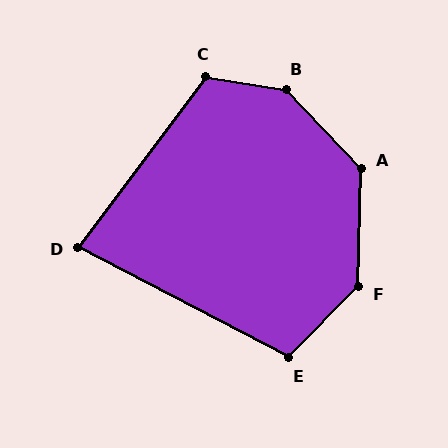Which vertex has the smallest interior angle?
D, at approximately 81 degrees.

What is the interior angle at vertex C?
Approximately 118 degrees (obtuse).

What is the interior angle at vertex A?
Approximately 135 degrees (obtuse).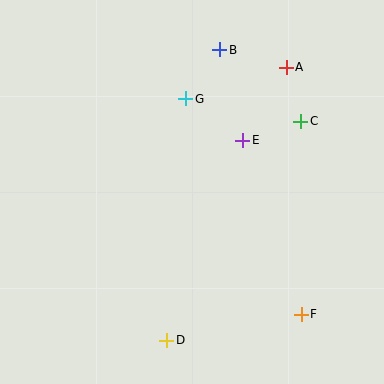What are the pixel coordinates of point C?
Point C is at (301, 121).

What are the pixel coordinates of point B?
Point B is at (220, 50).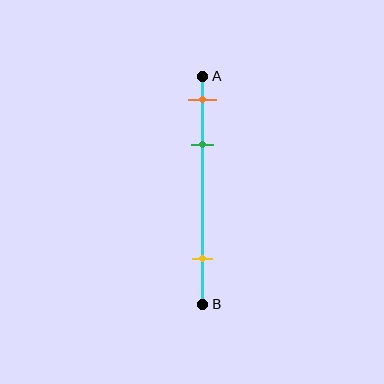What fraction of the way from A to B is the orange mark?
The orange mark is approximately 10% (0.1) of the way from A to B.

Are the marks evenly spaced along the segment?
No, the marks are not evenly spaced.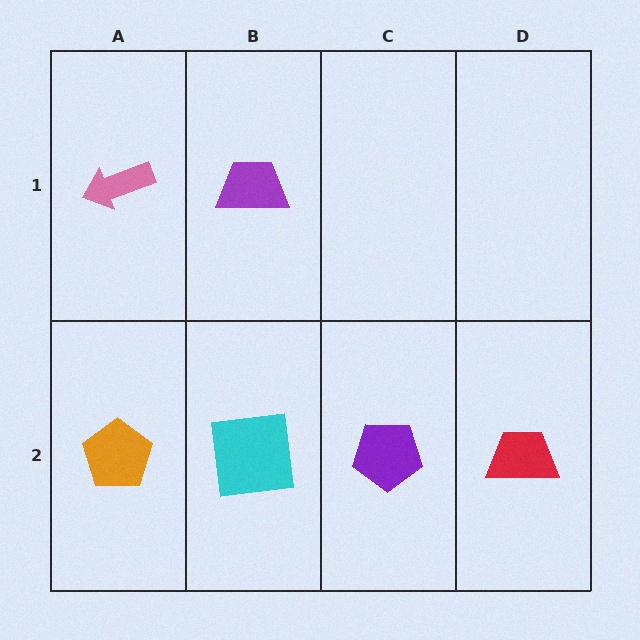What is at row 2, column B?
A cyan square.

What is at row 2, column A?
An orange pentagon.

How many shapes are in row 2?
4 shapes.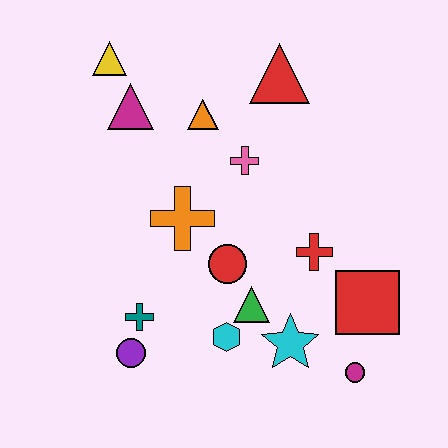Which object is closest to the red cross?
The red square is closest to the red cross.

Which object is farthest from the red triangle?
The purple circle is farthest from the red triangle.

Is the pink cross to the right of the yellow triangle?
Yes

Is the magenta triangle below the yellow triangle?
Yes